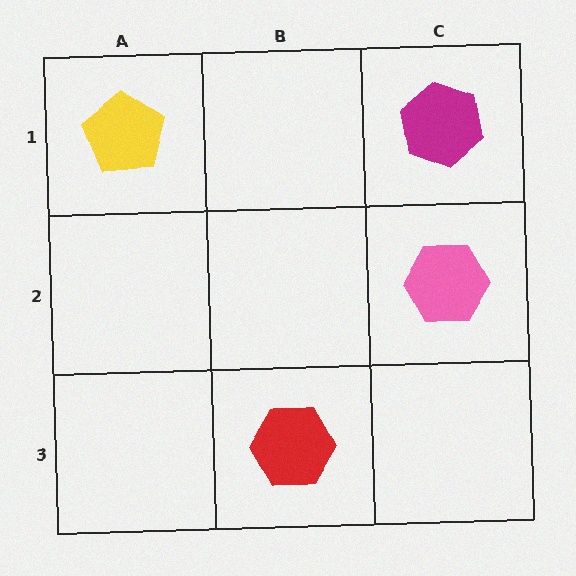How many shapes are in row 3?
1 shape.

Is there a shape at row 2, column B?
No, that cell is empty.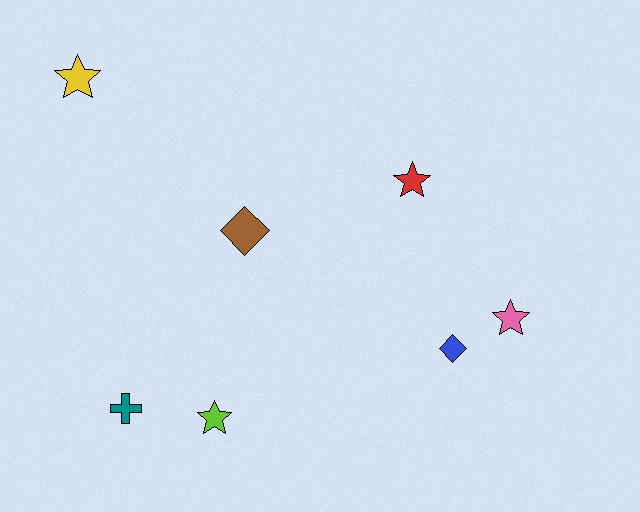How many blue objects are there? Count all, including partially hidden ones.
There is 1 blue object.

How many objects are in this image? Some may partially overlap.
There are 7 objects.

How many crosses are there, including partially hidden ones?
There is 1 cross.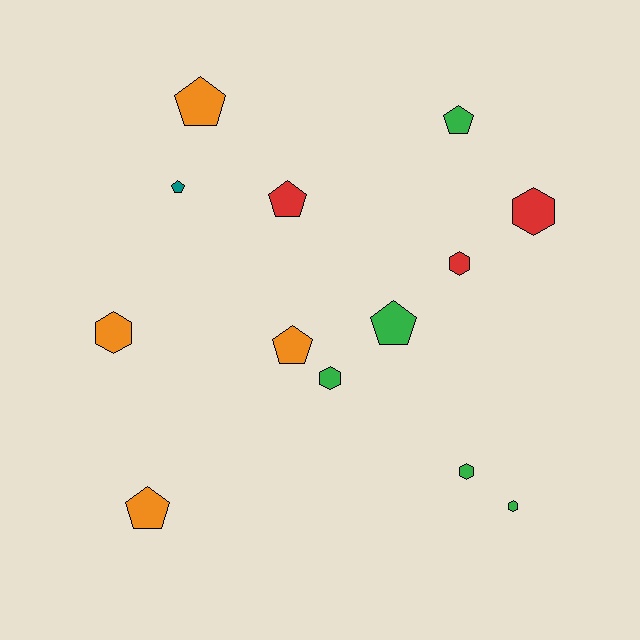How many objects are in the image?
There are 13 objects.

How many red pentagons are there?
There is 1 red pentagon.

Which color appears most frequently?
Green, with 5 objects.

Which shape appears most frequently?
Pentagon, with 7 objects.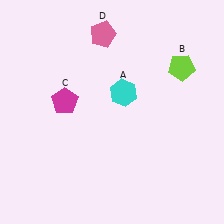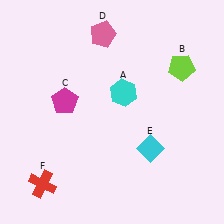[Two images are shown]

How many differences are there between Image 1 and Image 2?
There are 2 differences between the two images.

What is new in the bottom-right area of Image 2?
A cyan diamond (E) was added in the bottom-right area of Image 2.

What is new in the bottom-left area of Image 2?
A red cross (F) was added in the bottom-left area of Image 2.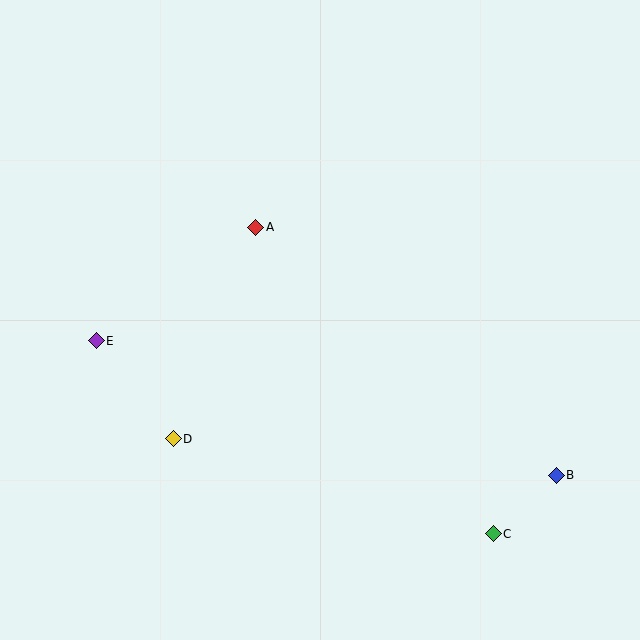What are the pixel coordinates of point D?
Point D is at (173, 439).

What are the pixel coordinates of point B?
Point B is at (556, 475).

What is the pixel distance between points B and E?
The distance between B and E is 479 pixels.